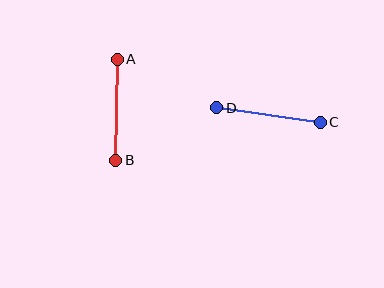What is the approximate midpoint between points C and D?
The midpoint is at approximately (268, 115) pixels.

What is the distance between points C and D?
The distance is approximately 104 pixels.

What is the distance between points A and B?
The distance is approximately 101 pixels.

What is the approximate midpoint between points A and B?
The midpoint is at approximately (116, 110) pixels.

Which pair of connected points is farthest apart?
Points C and D are farthest apart.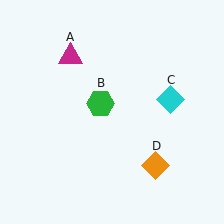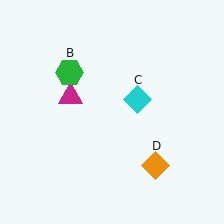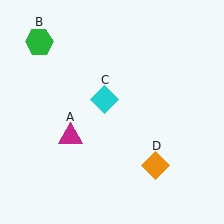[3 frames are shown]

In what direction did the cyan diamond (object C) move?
The cyan diamond (object C) moved left.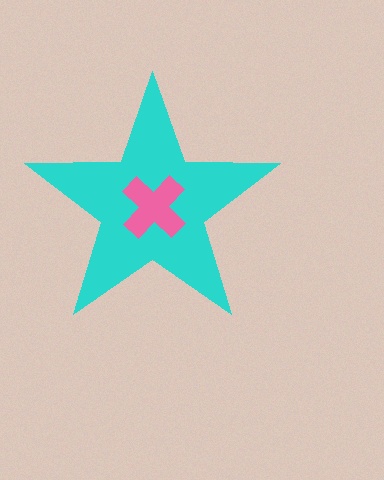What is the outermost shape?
The cyan star.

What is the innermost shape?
The pink cross.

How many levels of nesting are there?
2.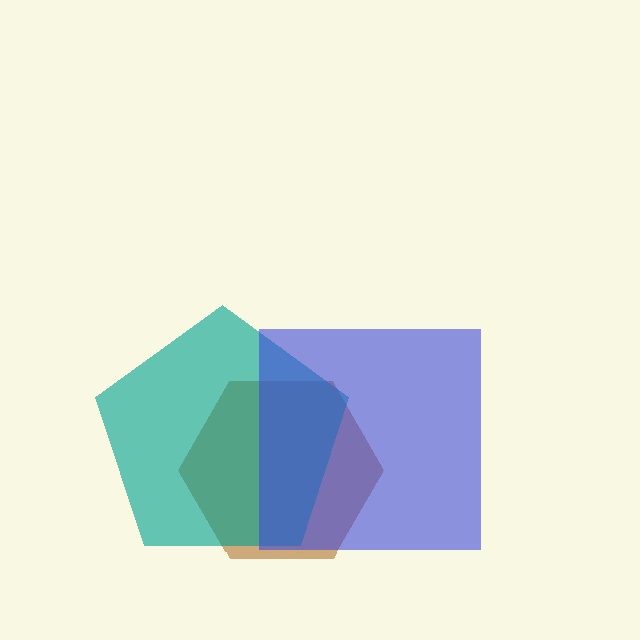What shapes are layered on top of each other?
The layered shapes are: a brown hexagon, a teal pentagon, a blue square.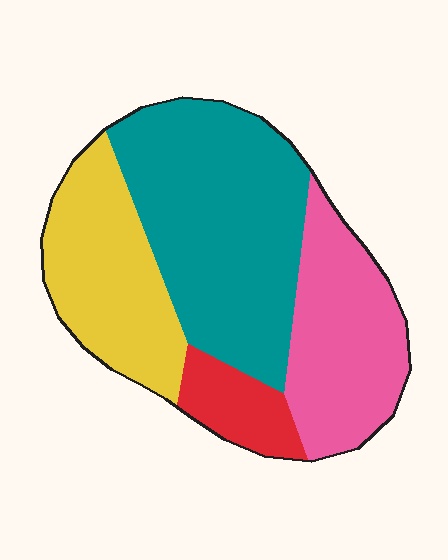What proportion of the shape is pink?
Pink takes up between a sixth and a third of the shape.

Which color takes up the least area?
Red, at roughly 10%.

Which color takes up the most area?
Teal, at roughly 40%.